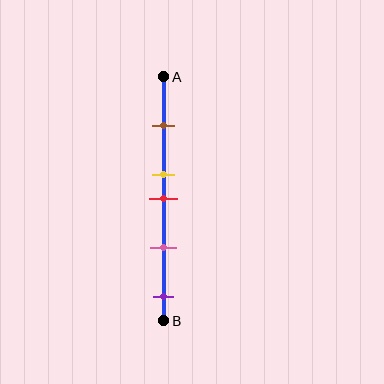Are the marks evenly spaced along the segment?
No, the marks are not evenly spaced.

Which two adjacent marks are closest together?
The yellow and red marks are the closest adjacent pair.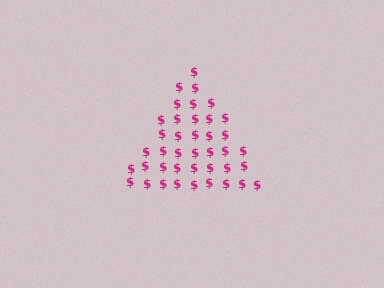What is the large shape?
The large shape is a triangle.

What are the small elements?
The small elements are dollar signs.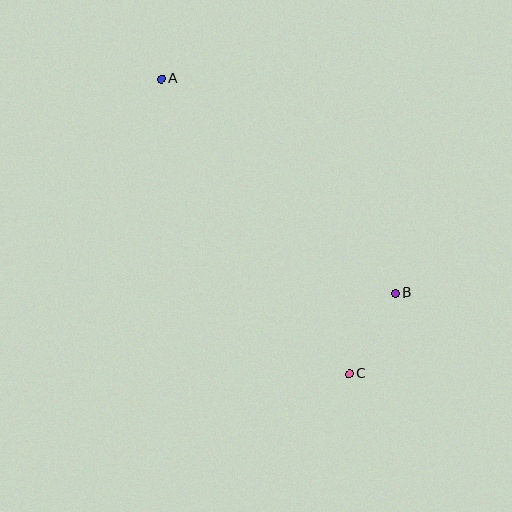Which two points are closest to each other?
Points B and C are closest to each other.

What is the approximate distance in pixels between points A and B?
The distance between A and B is approximately 318 pixels.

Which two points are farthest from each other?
Points A and C are farthest from each other.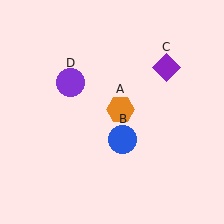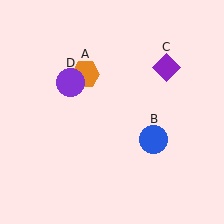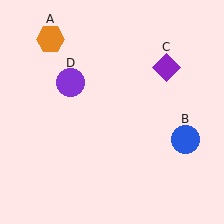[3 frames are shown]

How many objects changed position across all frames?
2 objects changed position: orange hexagon (object A), blue circle (object B).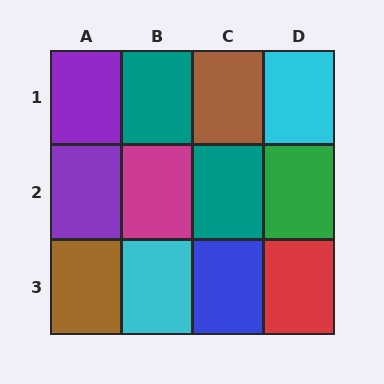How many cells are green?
1 cell is green.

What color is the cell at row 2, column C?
Teal.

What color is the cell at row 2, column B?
Magenta.